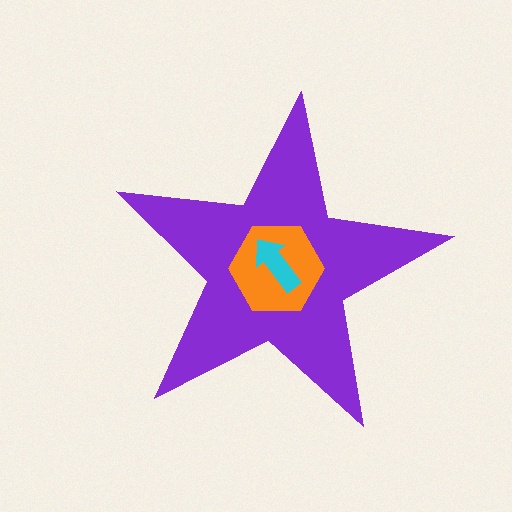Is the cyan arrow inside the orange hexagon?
Yes.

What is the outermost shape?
The purple star.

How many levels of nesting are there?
3.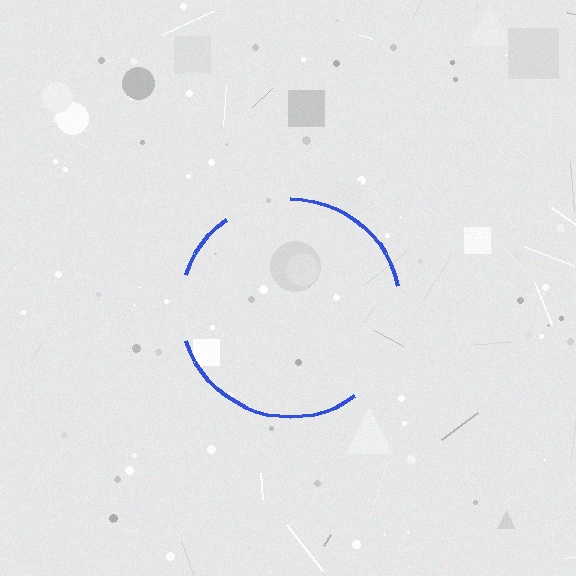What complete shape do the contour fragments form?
The contour fragments form a circle.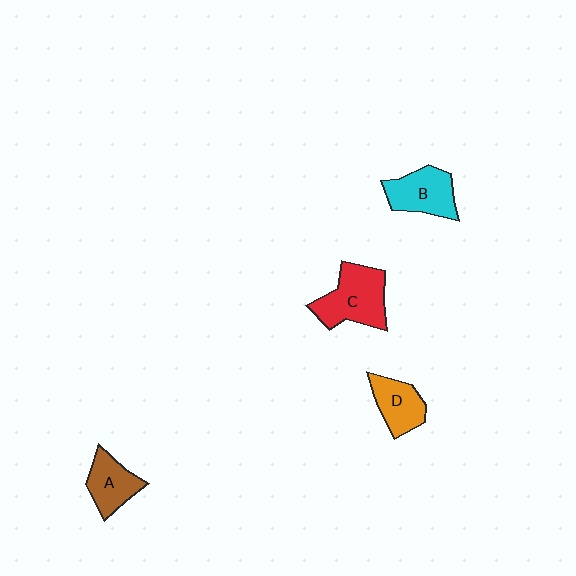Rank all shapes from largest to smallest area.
From largest to smallest: C (red), B (cyan), A (brown), D (orange).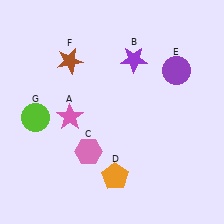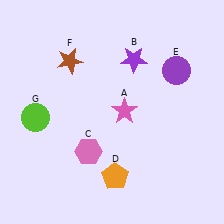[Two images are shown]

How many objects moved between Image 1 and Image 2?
1 object moved between the two images.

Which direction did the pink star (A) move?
The pink star (A) moved right.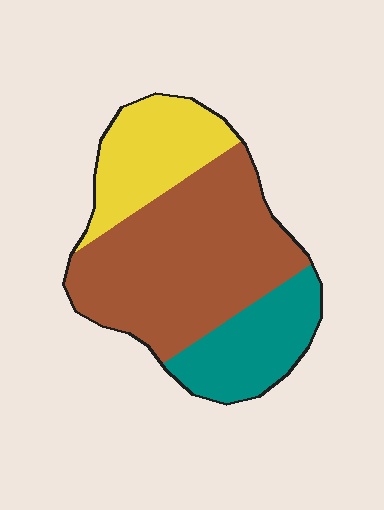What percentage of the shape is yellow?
Yellow takes up about one quarter (1/4) of the shape.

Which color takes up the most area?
Brown, at roughly 55%.